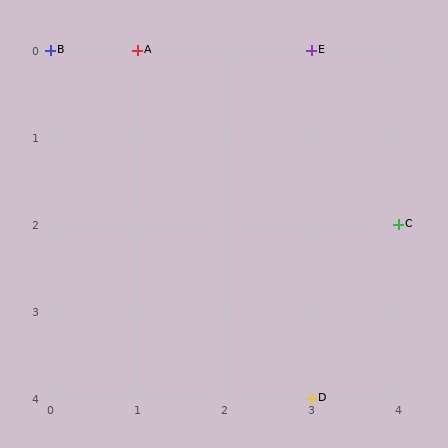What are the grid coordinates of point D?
Point D is at grid coordinates (3, 4).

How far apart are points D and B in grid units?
Points D and B are 3 columns and 4 rows apart (about 5.0 grid units diagonally).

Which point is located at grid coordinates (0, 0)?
Point B is at (0, 0).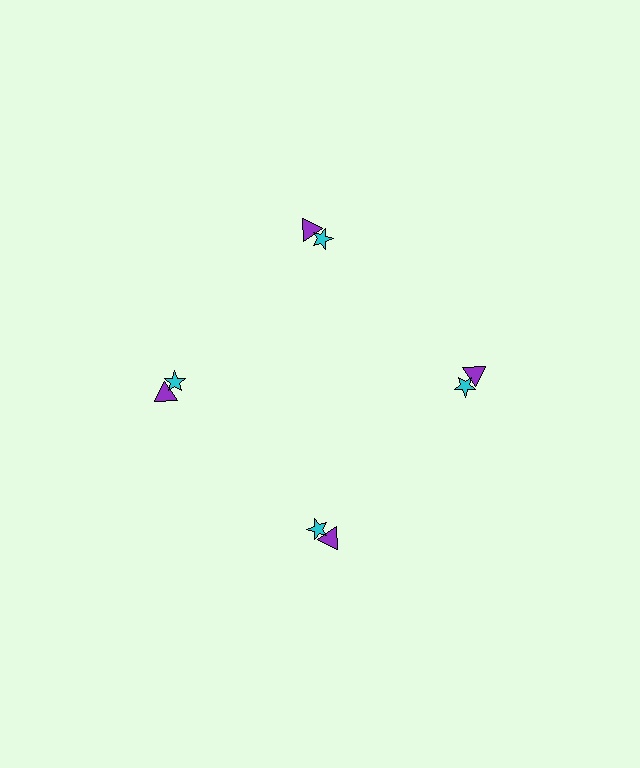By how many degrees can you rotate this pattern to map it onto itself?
The pattern maps onto itself every 90 degrees of rotation.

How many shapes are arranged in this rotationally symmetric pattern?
There are 8 shapes, arranged in 4 groups of 2.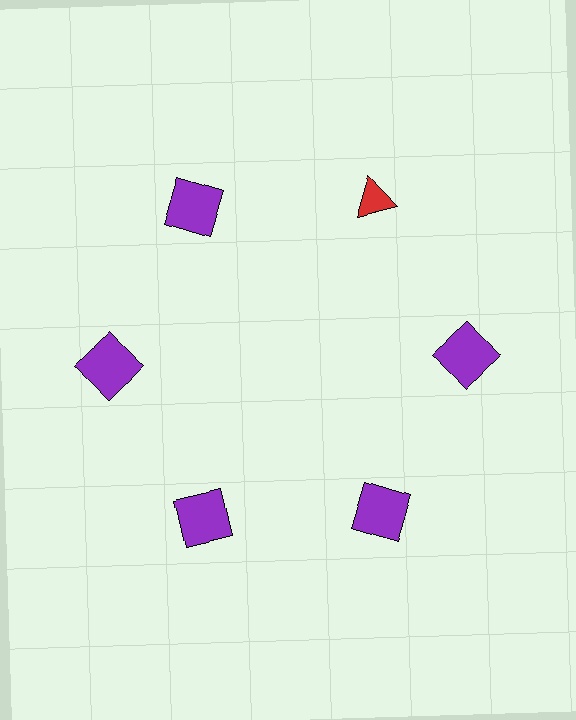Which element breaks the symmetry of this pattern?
The red triangle at roughly the 1 o'clock position breaks the symmetry. All other shapes are purple squares.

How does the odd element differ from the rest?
It differs in both color (red instead of purple) and shape (triangle instead of square).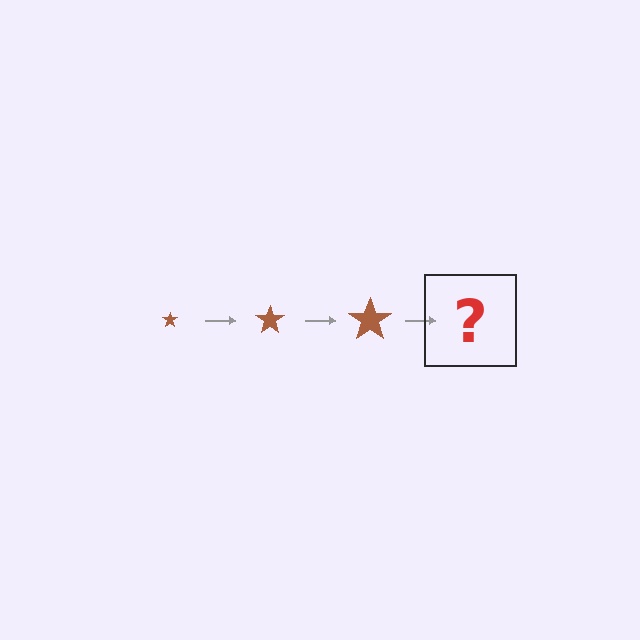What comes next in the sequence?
The next element should be a brown star, larger than the previous one.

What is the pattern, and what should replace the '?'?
The pattern is that the star gets progressively larger each step. The '?' should be a brown star, larger than the previous one.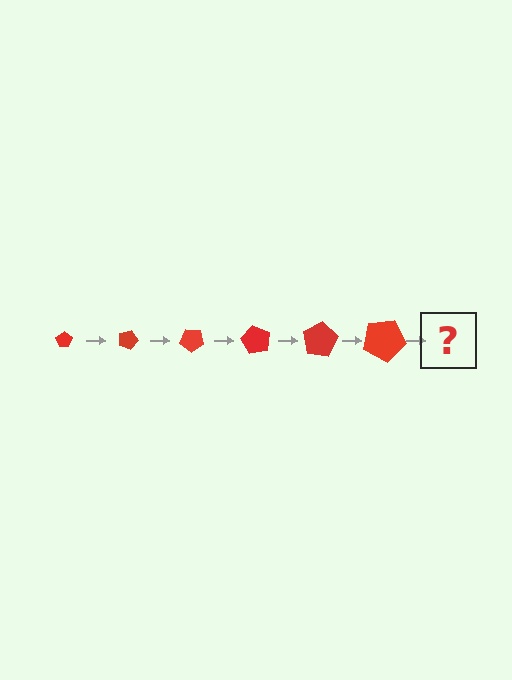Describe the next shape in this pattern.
It should be a pentagon, larger than the previous one and rotated 120 degrees from the start.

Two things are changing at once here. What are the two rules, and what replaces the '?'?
The two rules are that the pentagon grows larger each step and it rotates 20 degrees each step. The '?' should be a pentagon, larger than the previous one and rotated 120 degrees from the start.